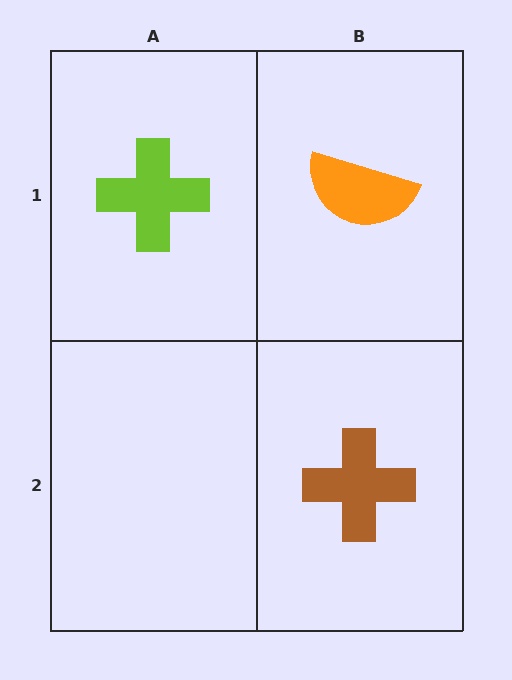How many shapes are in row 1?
2 shapes.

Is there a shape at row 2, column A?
No, that cell is empty.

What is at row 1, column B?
An orange semicircle.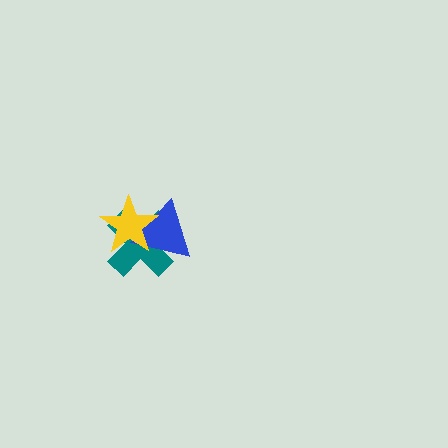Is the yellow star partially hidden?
No, no other shape covers it.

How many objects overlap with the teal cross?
2 objects overlap with the teal cross.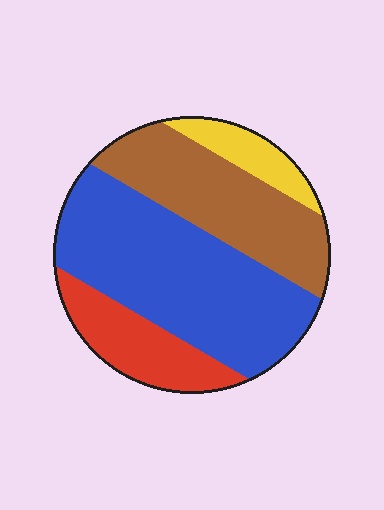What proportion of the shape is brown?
Brown takes up about one quarter (1/4) of the shape.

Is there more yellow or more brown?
Brown.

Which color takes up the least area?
Yellow, at roughly 10%.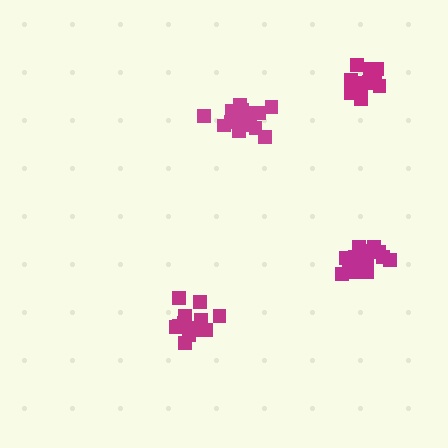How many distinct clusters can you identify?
There are 4 distinct clusters.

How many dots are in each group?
Group 1: 15 dots, Group 2: 12 dots, Group 3: 15 dots, Group 4: 14 dots (56 total).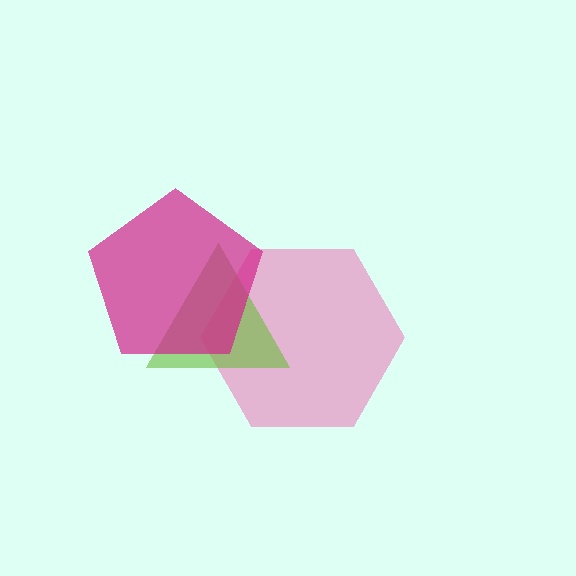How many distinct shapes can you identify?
There are 3 distinct shapes: a pink hexagon, a lime triangle, a magenta pentagon.